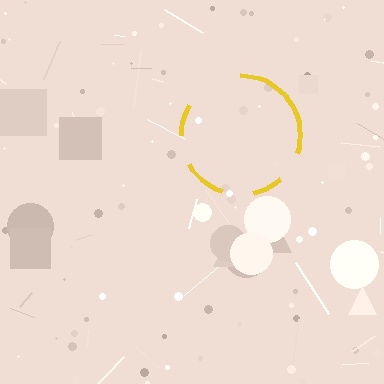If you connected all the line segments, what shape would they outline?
They would outline a circle.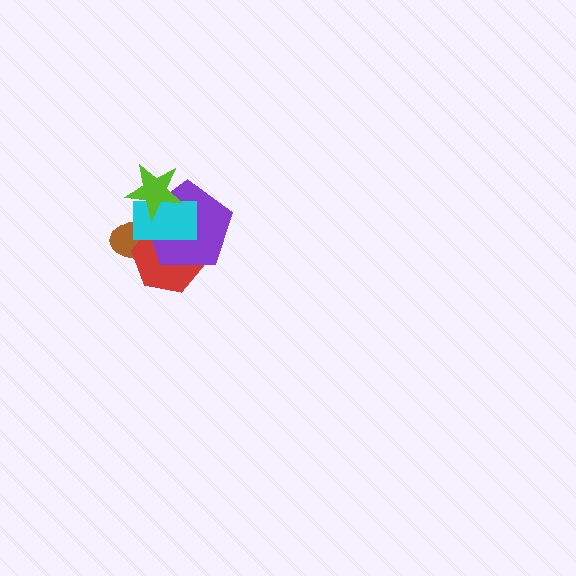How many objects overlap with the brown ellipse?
4 objects overlap with the brown ellipse.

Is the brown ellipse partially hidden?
Yes, it is partially covered by another shape.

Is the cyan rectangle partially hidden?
Yes, it is partially covered by another shape.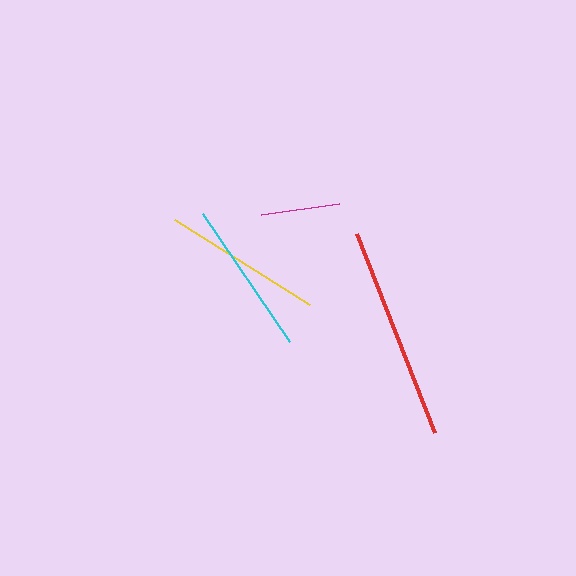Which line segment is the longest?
The red line is the longest at approximately 214 pixels.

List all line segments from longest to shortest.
From longest to shortest: red, yellow, cyan, magenta.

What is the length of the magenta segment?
The magenta segment is approximately 79 pixels long.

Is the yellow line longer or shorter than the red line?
The red line is longer than the yellow line.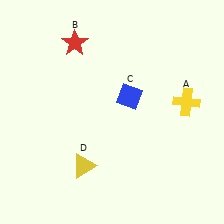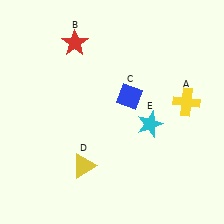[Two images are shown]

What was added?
A cyan star (E) was added in Image 2.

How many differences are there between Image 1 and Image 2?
There is 1 difference between the two images.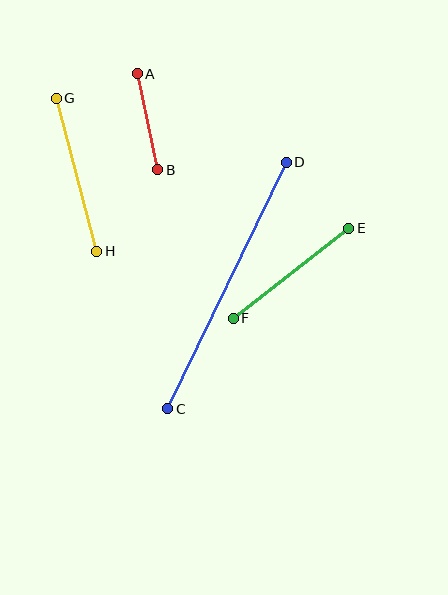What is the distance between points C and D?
The distance is approximately 273 pixels.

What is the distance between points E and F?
The distance is approximately 147 pixels.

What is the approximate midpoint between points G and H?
The midpoint is at approximately (76, 175) pixels.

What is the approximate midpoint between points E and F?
The midpoint is at approximately (291, 273) pixels.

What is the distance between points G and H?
The distance is approximately 158 pixels.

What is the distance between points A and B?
The distance is approximately 98 pixels.